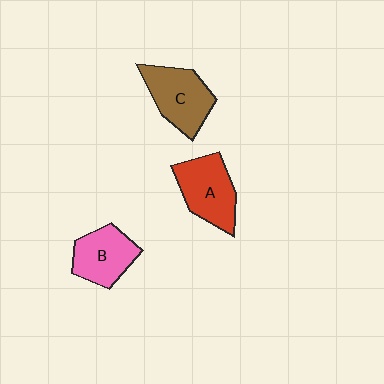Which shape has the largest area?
Shape A (red).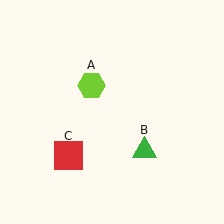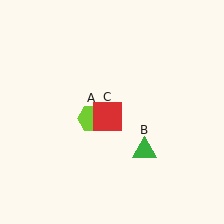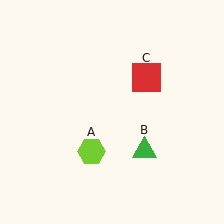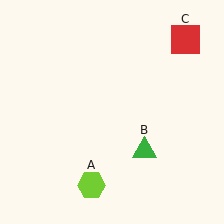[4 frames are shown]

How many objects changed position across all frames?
2 objects changed position: lime hexagon (object A), red square (object C).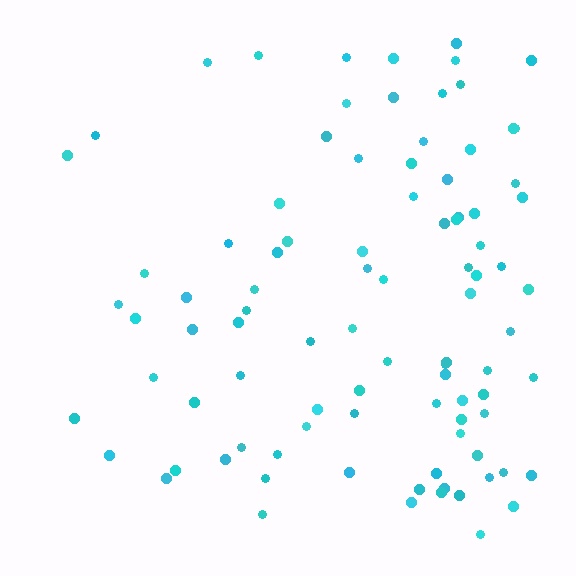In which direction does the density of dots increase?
From left to right, with the right side densest.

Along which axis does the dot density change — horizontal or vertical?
Horizontal.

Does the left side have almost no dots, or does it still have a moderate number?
Still a moderate number, just noticeably fewer than the right.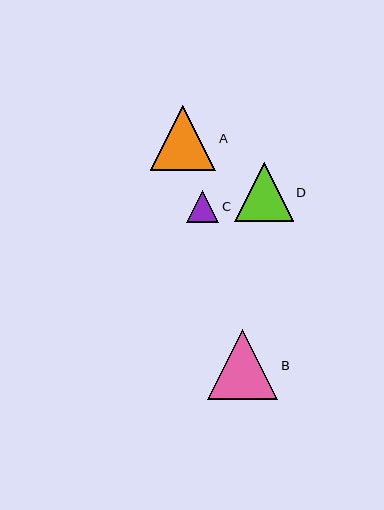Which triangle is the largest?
Triangle B is the largest with a size of approximately 70 pixels.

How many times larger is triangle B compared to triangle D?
Triangle B is approximately 1.2 times the size of triangle D.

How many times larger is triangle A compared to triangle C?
Triangle A is approximately 2.1 times the size of triangle C.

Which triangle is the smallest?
Triangle C is the smallest with a size of approximately 32 pixels.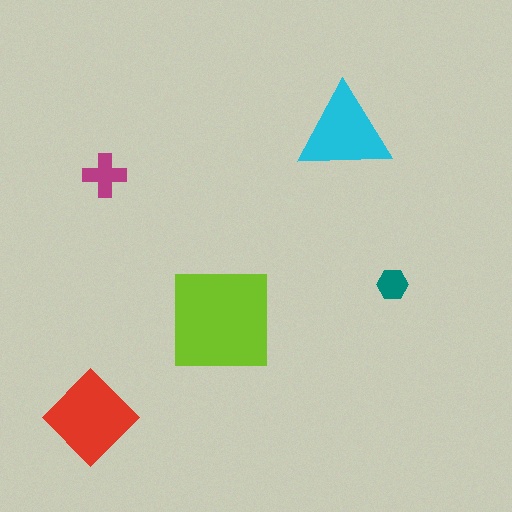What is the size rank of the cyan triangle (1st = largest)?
3rd.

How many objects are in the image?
There are 5 objects in the image.